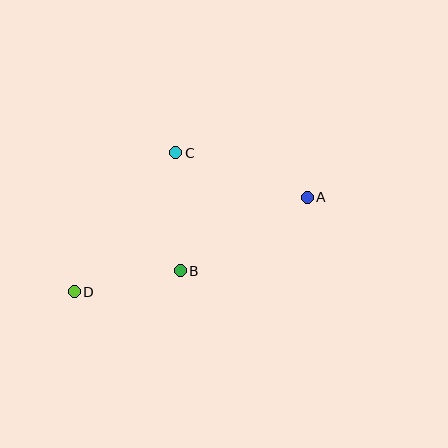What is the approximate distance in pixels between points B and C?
The distance between B and C is approximately 118 pixels.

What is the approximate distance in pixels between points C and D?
The distance between C and D is approximately 172 pixels.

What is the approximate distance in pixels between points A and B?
The distance between A and B is approximately 146 pixels.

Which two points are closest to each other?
Points B and D are closest to each other.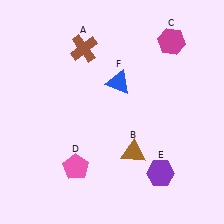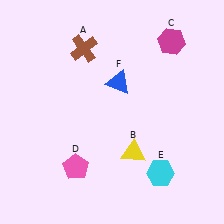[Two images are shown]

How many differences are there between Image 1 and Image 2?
There are 2 differences between the two images.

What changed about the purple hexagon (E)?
In Image 1, E is purple. In Image 2, it changed to cyan.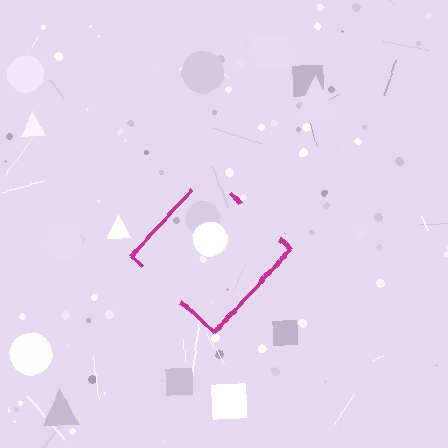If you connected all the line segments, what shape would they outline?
They would outline a diamond.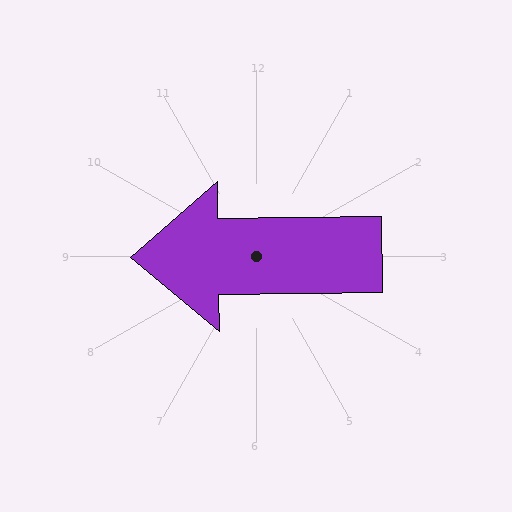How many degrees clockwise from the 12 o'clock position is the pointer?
Approximately 269 degrees.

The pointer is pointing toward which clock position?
Roughly 9 o'clock.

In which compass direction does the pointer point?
West.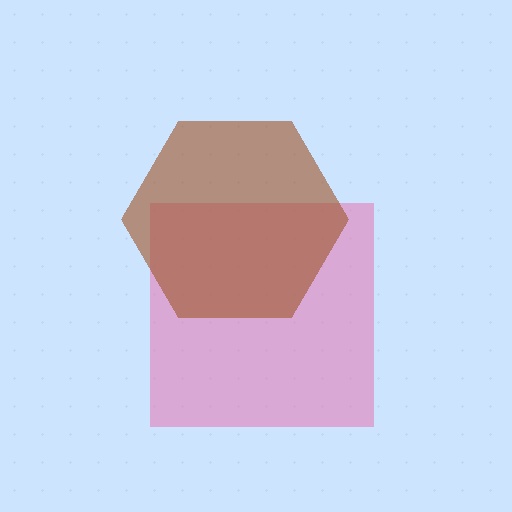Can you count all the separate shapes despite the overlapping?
Yes, there are 2 separate shapes.